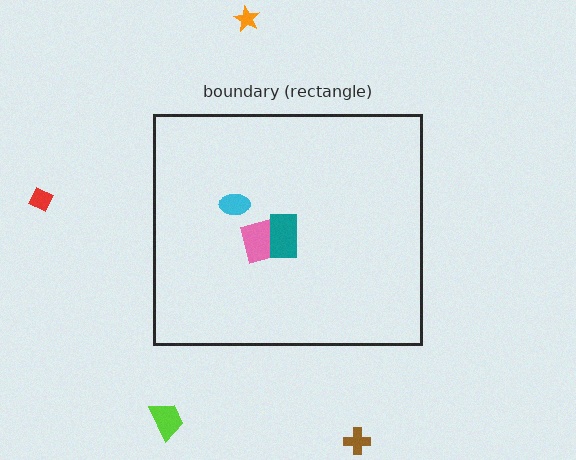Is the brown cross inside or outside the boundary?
Outside.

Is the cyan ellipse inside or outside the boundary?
Inside.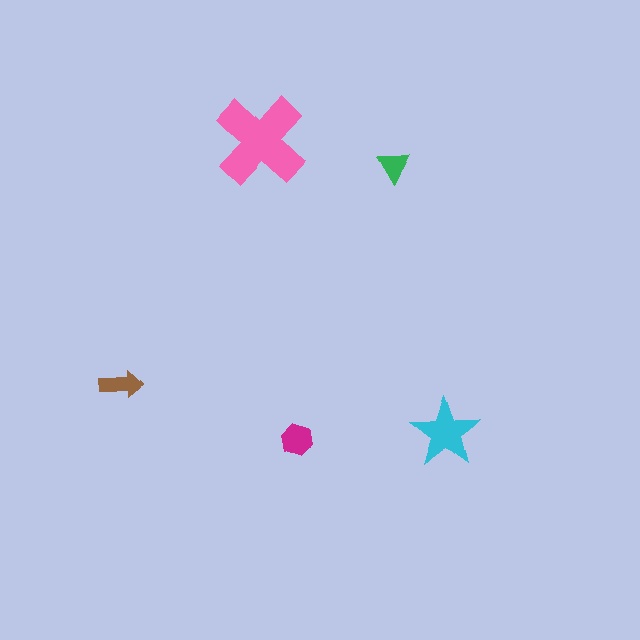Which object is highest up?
The pink cross is topmost.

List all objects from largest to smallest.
The pink cross, the cyan star, the magenta hexagon, the brown arrow, the green triangle.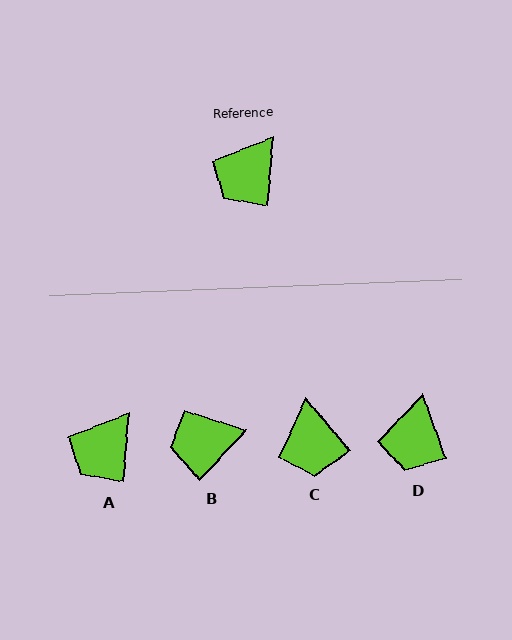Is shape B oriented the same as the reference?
No, it is off by about 39 degrees.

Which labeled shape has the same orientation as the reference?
A.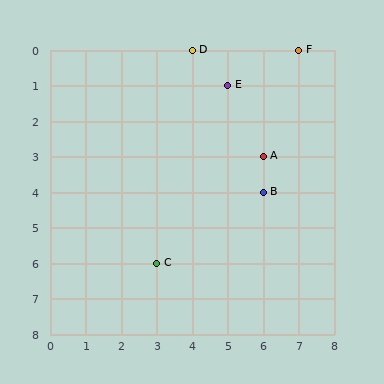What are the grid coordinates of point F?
Point F is at grid coordinates (7, 0).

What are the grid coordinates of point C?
Point C is at grid coordinates (3, 6).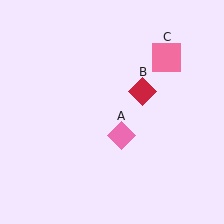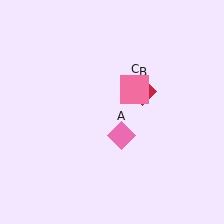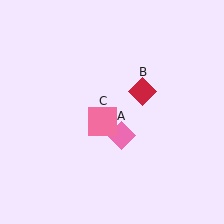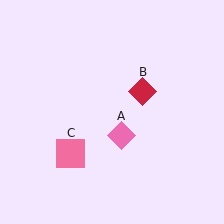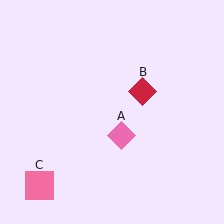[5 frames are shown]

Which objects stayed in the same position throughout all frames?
Pink diamond (object A) and red diamond (object B) remained stationary.